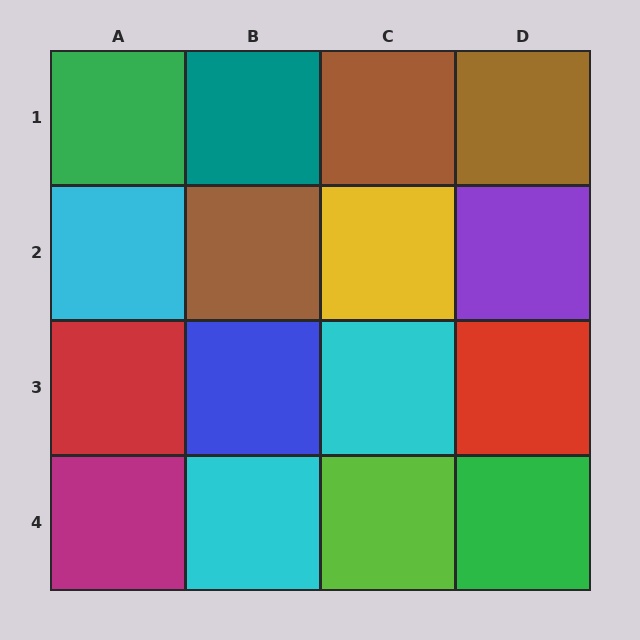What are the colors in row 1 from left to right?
Green, teal, brown, brown.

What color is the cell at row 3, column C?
Cyan.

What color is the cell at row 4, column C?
Lime.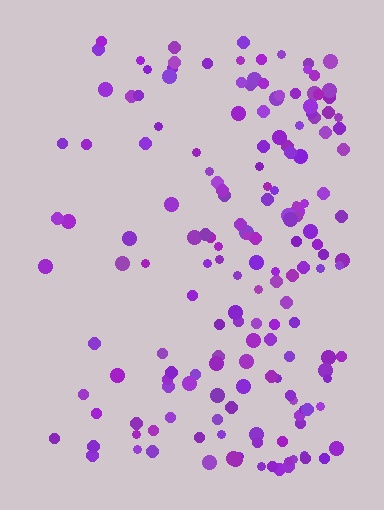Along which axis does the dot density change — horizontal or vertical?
Horizontal.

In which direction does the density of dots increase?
From left to right, with the right side densest.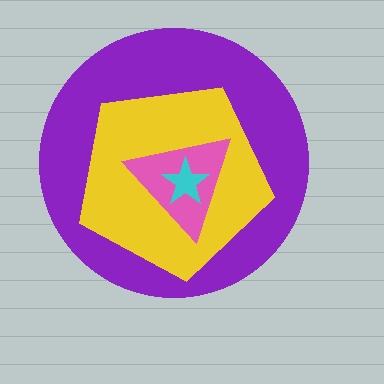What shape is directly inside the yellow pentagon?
The pink triangle.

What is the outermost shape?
The purple circle.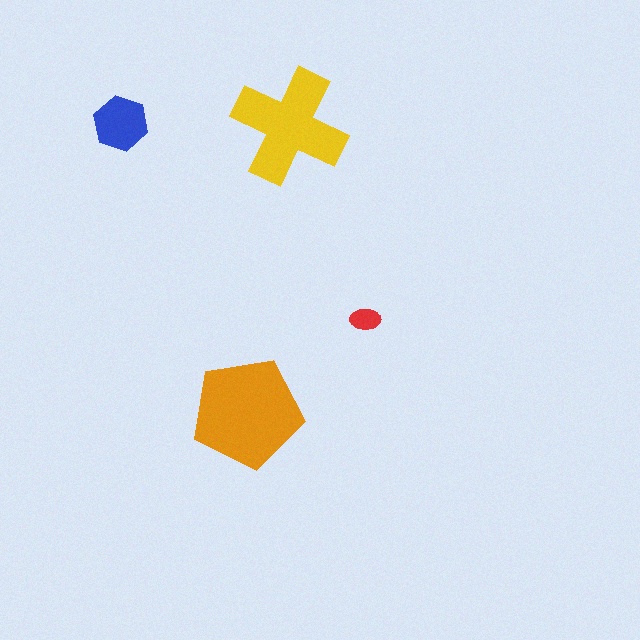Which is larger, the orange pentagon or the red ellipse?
The orange pentagon.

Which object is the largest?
The orange pentagon.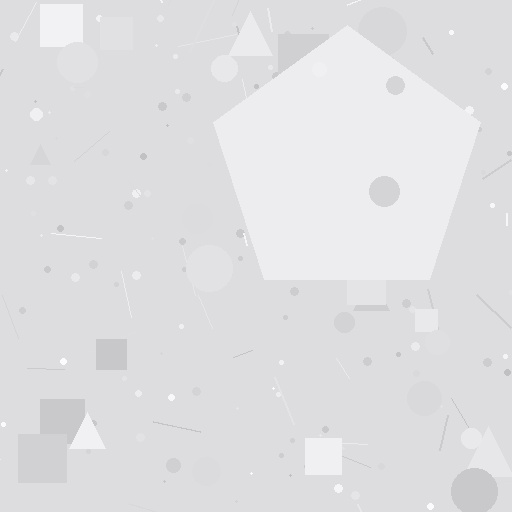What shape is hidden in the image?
A pentagon is hidden in the image.